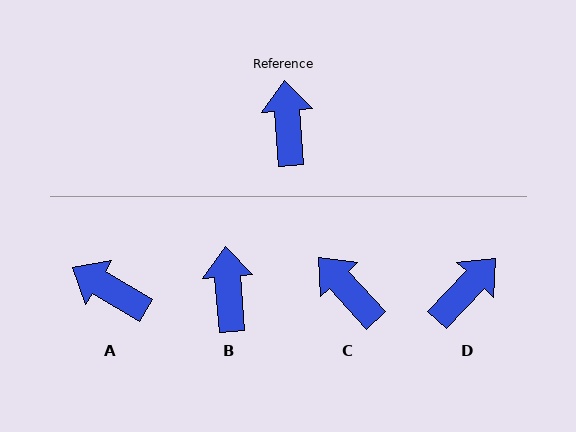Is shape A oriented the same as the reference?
No, it is off by about 55 degrees.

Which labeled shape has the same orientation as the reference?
B.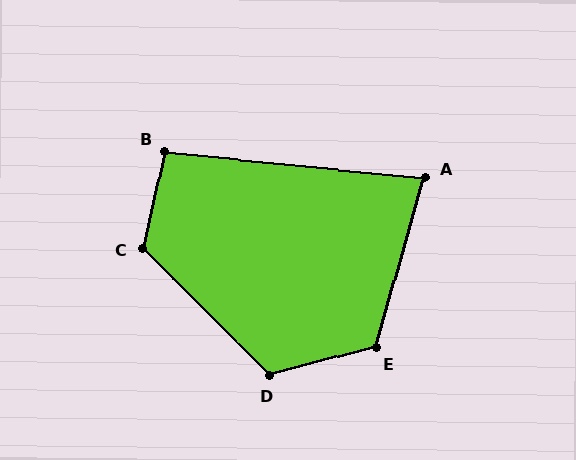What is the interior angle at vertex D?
Approximately 120 degrees (obtuse).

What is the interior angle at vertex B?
Approximately 97 degrees (obtuse).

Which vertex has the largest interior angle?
C, at approximately 122 degrees.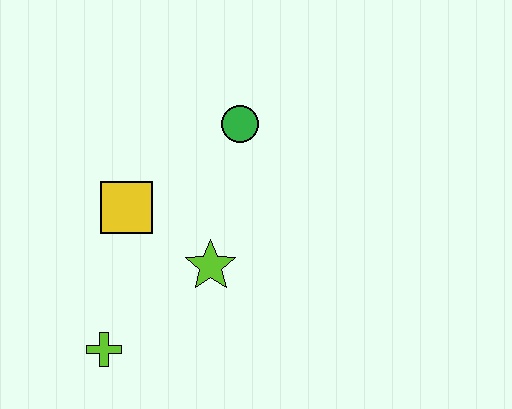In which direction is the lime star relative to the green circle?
The lime star is below the green circle.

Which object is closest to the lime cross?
The lime star is closest to the lime cross.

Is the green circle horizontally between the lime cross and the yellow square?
No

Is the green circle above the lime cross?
Yes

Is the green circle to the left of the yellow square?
No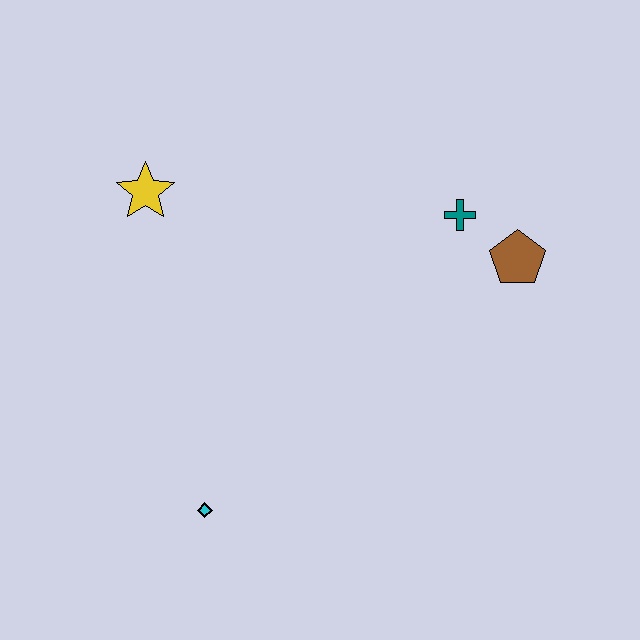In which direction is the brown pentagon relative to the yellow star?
The brown pentagon is to the right of the yellow star.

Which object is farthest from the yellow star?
The brown pentagon is farthest from the yellow star.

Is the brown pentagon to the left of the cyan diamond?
No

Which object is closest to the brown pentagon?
The teal cross is closest to the brown pentagon.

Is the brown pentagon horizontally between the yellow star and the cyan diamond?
No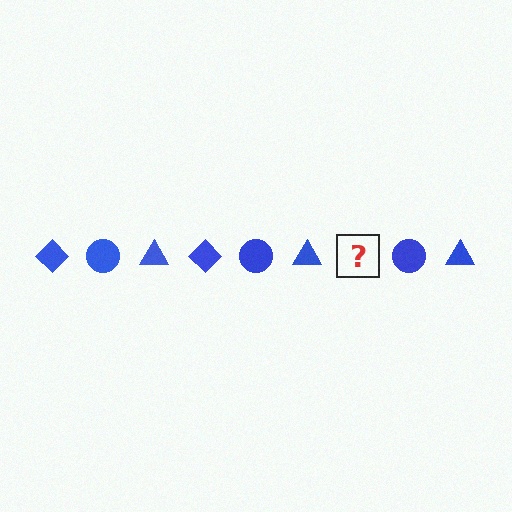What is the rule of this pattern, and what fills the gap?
The rule is that the pattern cycles through diamond, circle, triangle shapes in blue. The gap should be filled with a blue diamond.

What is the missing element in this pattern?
The missing element is a blue diamond.